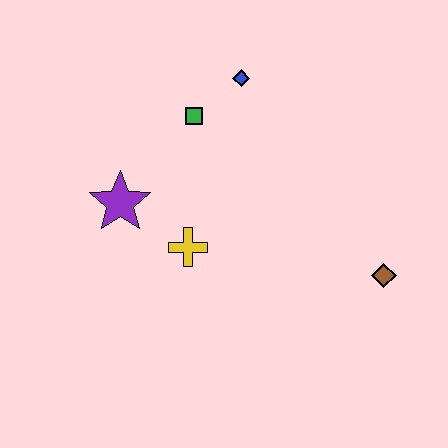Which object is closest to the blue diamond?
The green square is closest to the blue diamond.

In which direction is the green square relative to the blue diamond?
The green square is to the left of the blue diamond.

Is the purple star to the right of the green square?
No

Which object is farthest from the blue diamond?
The brown diamond is farthest from the blue diamond.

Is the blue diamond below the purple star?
No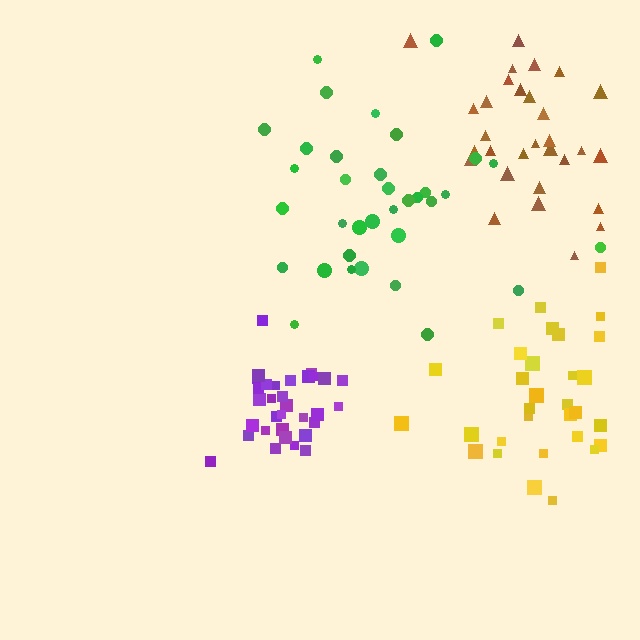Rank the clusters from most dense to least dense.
purple, brown, yellow, green.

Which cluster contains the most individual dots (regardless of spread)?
Green (35).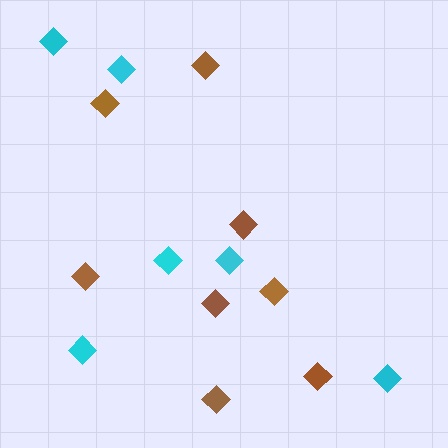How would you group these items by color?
There are 2 groups: one group of brown diamonds (8) and one group of cyan diamonds (6).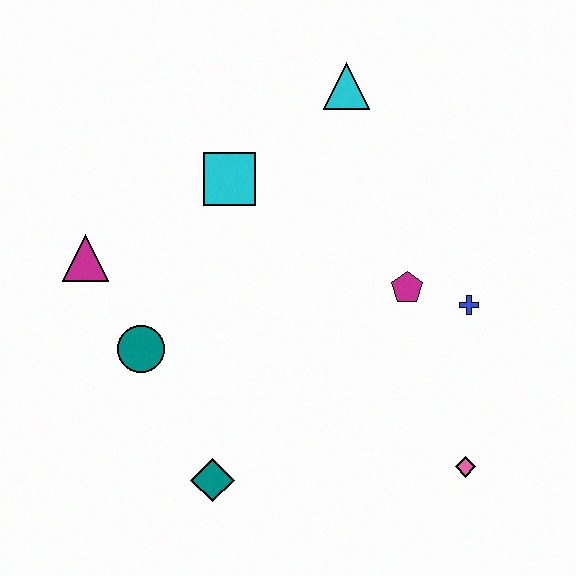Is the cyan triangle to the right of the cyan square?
Yes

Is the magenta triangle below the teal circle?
No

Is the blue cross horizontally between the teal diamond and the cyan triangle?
No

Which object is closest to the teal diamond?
The teal circle is closest to the teal diamond.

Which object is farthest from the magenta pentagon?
The magenta triangle is farthest from the magenta pentagon.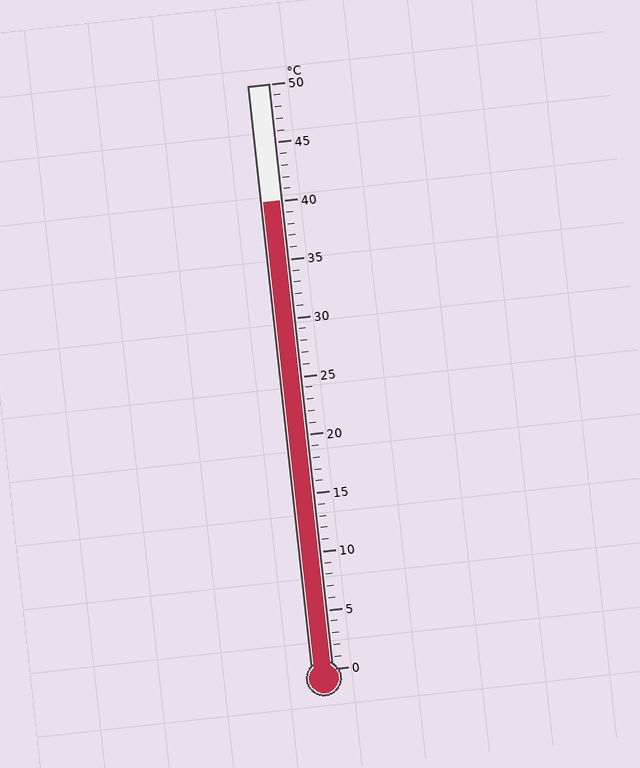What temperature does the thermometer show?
The thermometer shows approximately 40°C.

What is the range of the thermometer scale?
The thermometer scale ranges from 0°C to 50°C.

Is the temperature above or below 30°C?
The temperature is above 30°C.